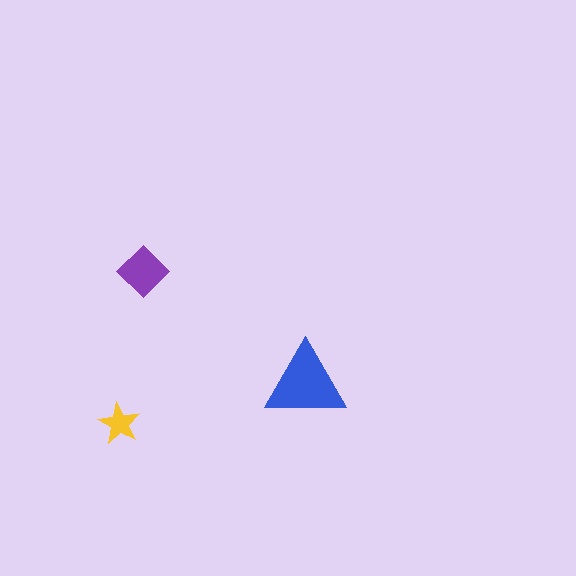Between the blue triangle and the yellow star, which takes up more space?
The blue triangle.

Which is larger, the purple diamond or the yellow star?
The purple diamond.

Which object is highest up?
The purple diamond is topmost.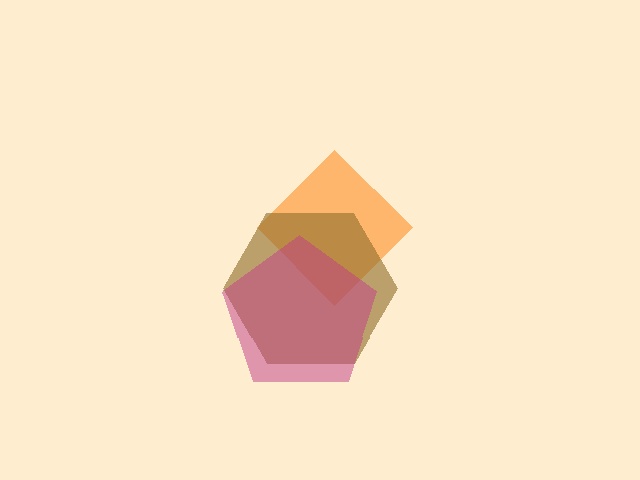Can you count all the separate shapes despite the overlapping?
Yes, there are 3 separate shapes.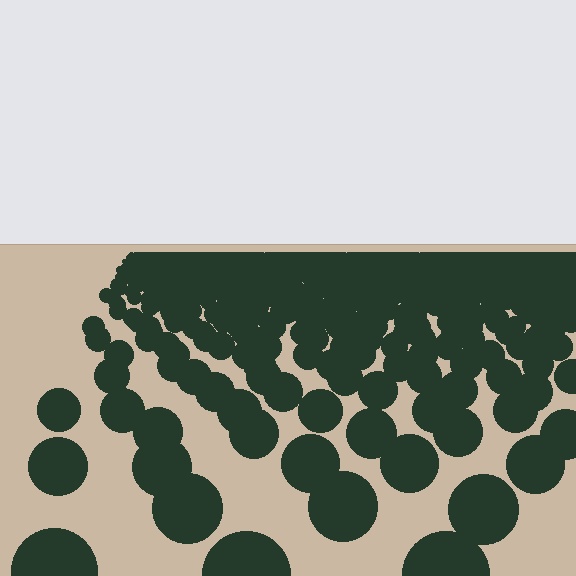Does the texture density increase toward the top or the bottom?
Density increases toward the top.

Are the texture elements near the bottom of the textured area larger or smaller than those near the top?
Larger. Near the bottom, elements are closer to the viewer and appear at a bigger on-screen size.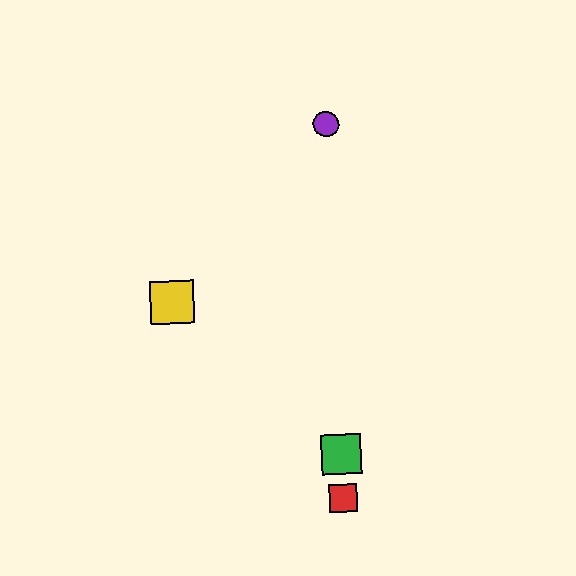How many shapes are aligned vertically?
4 shapes (the red square, the blue circle, the green square, the purple circle) are aligned vertically.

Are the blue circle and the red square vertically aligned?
Yes, both are at x≈341.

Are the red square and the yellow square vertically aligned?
No, the red square is at x≈343 and the yellow square is at x≈172.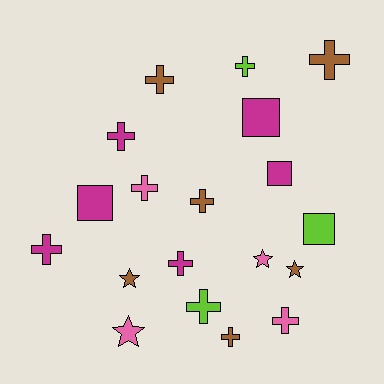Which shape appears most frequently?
Cross, with 11 objects.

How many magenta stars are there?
There are no magenta stars.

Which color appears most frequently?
Magenta, with 6 objects.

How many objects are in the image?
There are 19 objects.